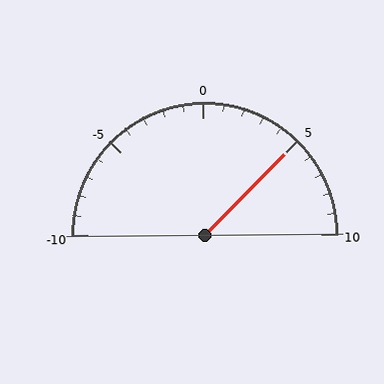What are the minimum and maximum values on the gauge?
The gauge ranges from -10 to 10.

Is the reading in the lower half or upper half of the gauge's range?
The reading is in the upper half of the range (-10 to 10).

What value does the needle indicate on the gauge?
The needle indicates approximately 5.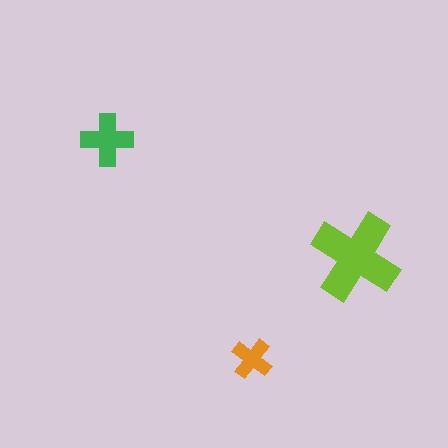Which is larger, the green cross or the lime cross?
The lime one.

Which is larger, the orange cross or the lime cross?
The lime one.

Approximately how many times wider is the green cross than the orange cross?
About 1.5 times wider.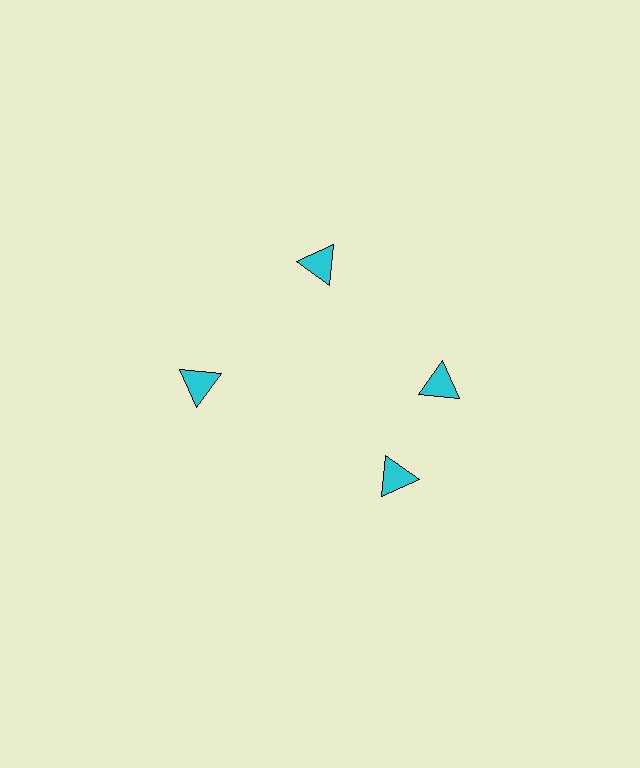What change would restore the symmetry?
The symmetry would be restored by rotating it back into even spacing with its neighbors so that all 4 triangles sit at equal angles and equal distance from the center.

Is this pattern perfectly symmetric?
No. The 4 cyan triangles are arranged in a ring, but one element near the 6 o'clock position is rotated out of alignment along the ring, breaking the 4-fold rotational symmetry.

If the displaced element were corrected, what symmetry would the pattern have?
It would have 4-fold rotational symmetry — the pattern would map onto itself every 90 degrees.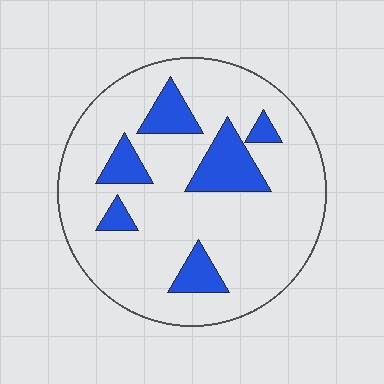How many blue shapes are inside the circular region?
6.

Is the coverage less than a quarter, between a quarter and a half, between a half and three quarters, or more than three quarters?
Less than a quarter.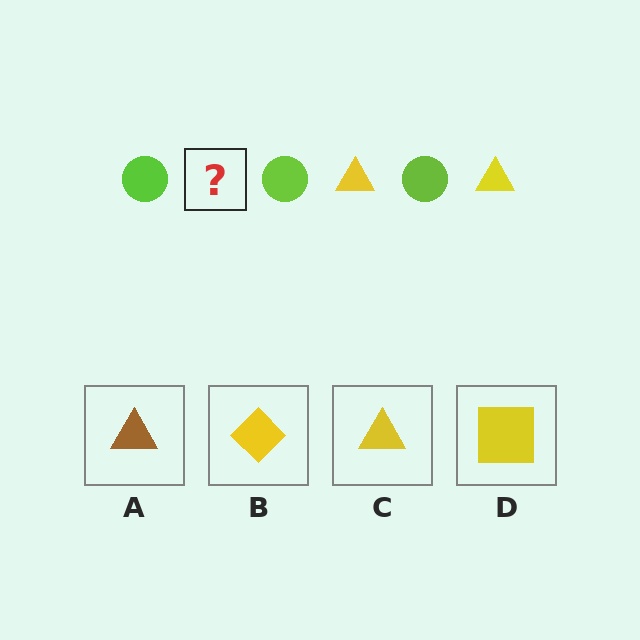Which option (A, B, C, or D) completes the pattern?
C.